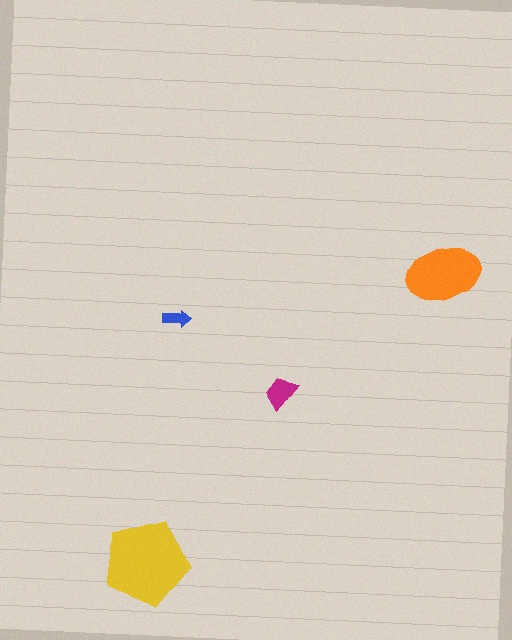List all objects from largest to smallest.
The yellow pentagon, the orange ellipse, the magenta trapezoid, the blue arrow.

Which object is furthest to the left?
The yellow pentagon is leftmost.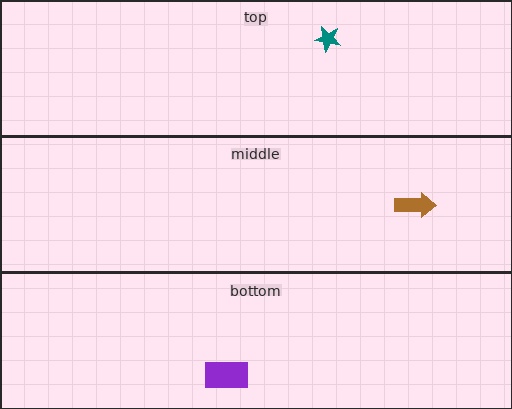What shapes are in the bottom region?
The purple rectangle.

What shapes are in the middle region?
The brown arrow.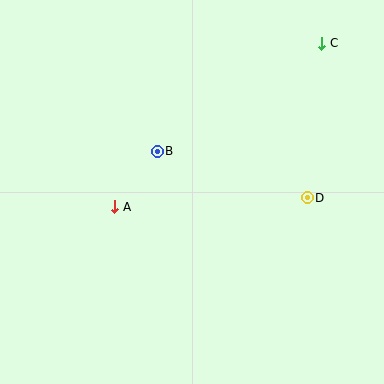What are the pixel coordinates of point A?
Point A is at (115, 207).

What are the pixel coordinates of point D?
Point D is at (307, 198).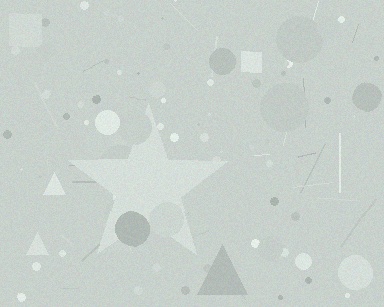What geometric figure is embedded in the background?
A star is embedded in the background.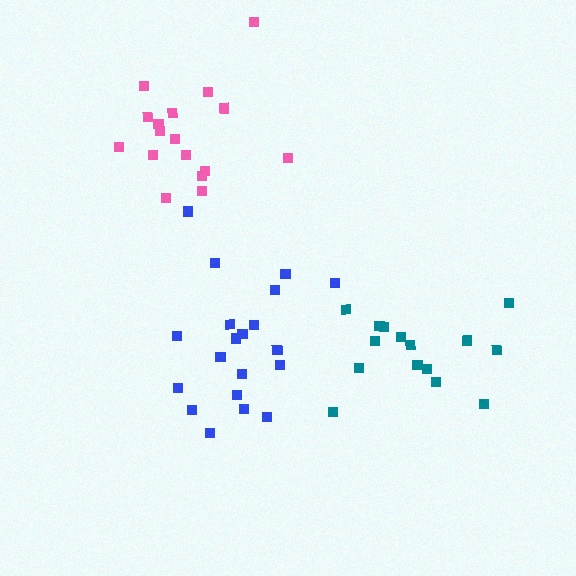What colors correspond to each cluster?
The clusters are colored: pink, teal, blue.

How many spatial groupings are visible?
There are 3 spatial groupings.